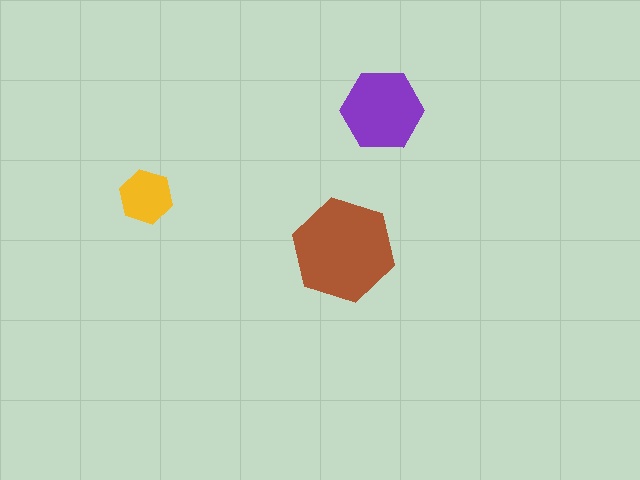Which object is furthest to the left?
The yellow hexagon is leftmost.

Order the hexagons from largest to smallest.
the brown one, the purple one, the yellow one.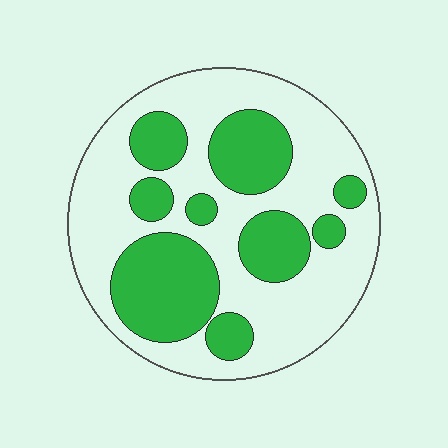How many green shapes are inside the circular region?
9.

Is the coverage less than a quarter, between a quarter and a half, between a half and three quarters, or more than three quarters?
Between a quarter and a half.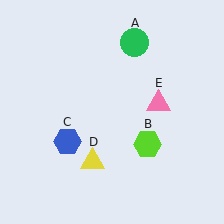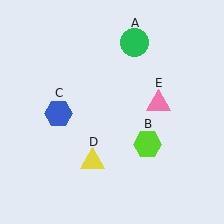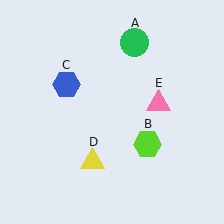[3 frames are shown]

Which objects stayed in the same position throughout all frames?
Green circle (object A) and lime hexagon (object B) and yellow triangle (object D) and pink triangle (object E) remained stationary.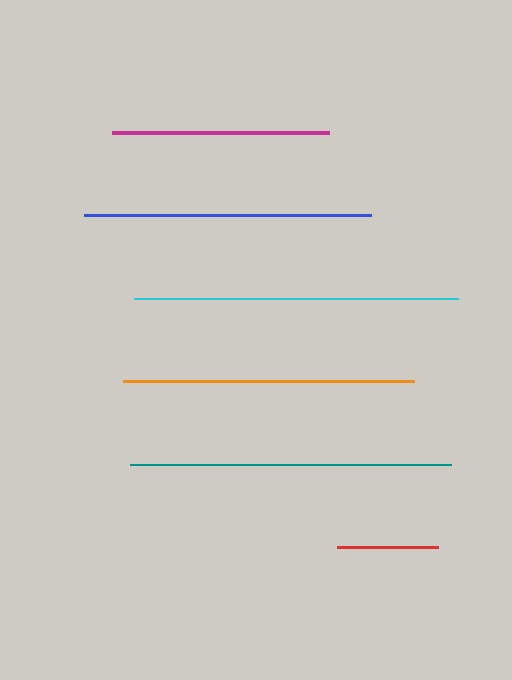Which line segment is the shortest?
The red line is the shortest at approximately 101 pixels.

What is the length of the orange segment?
The orange segment is approximately 291 pixels long.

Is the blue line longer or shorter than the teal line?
The teal line is longer than the blue line.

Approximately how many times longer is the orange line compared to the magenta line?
The orange line is approximately 1.3 times the length of the magenta line.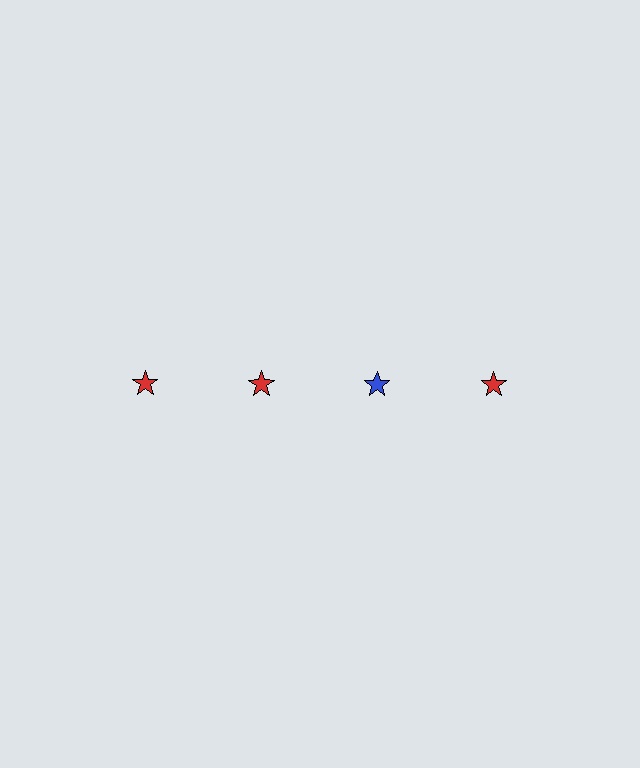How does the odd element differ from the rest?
It has a different color: blue instead of red.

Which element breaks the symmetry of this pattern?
The blue star in the top row, center column breaks the symmetry. All other shapes are red stars.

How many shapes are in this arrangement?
There are 4 shapes arranged in a grid pattern.